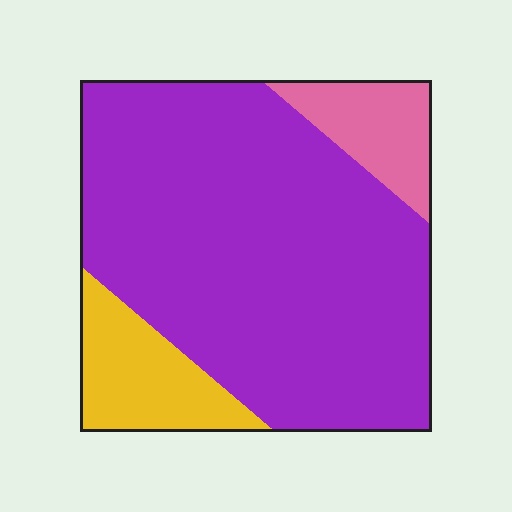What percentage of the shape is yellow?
Yellow takes up about one eighth (1/8) of the shape.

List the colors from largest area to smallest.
From largest to smallest: purple, yellow, pink.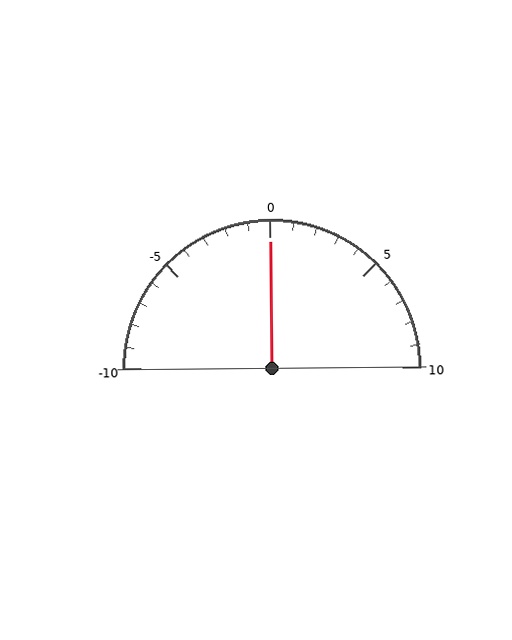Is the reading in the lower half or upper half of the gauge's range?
The reading is in the upper half of the range (-10 to 10).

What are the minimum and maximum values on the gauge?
The gauge ranges from -10 to 10.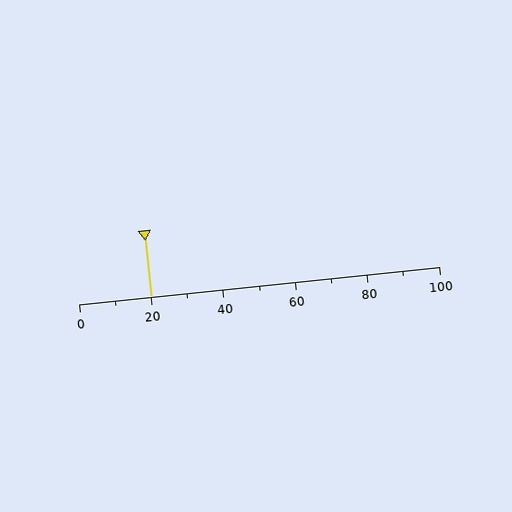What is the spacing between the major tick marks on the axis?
The major ticks are spaced 20 apart.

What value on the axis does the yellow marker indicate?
The marker indicates approximately 20.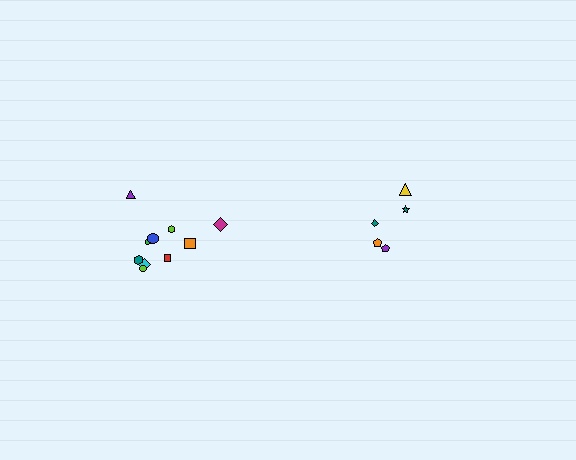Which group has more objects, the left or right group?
The left group.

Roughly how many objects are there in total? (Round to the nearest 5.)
Roughly 15 objects in total.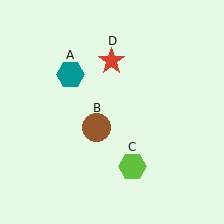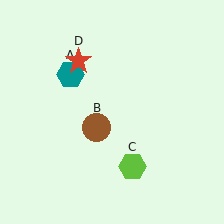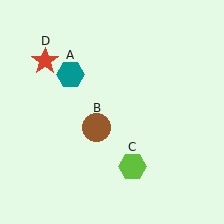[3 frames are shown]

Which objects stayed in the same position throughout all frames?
Teal hexagon (object A) and brown circle (object B) and lime hexagon (object C) remained stationary.